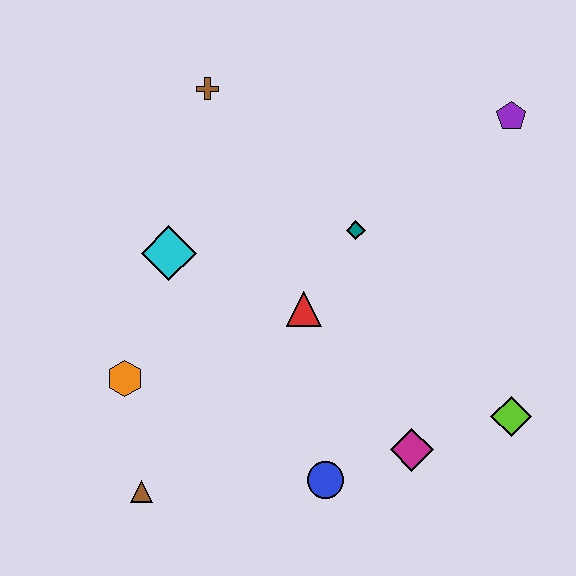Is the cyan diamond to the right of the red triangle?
No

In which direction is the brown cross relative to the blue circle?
The brown cross is above the blue circle.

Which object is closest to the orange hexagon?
The brown triangle is closest to the orange hexagon.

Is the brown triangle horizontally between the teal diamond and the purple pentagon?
No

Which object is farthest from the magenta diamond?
The brown cross is farthest from the magenta diamond.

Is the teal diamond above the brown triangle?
Yes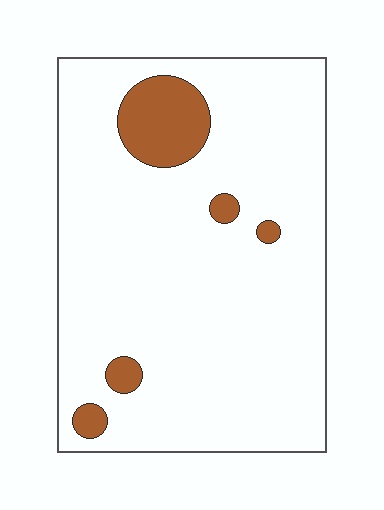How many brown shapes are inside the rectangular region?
5.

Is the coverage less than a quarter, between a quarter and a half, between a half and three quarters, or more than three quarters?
Less than a quarter.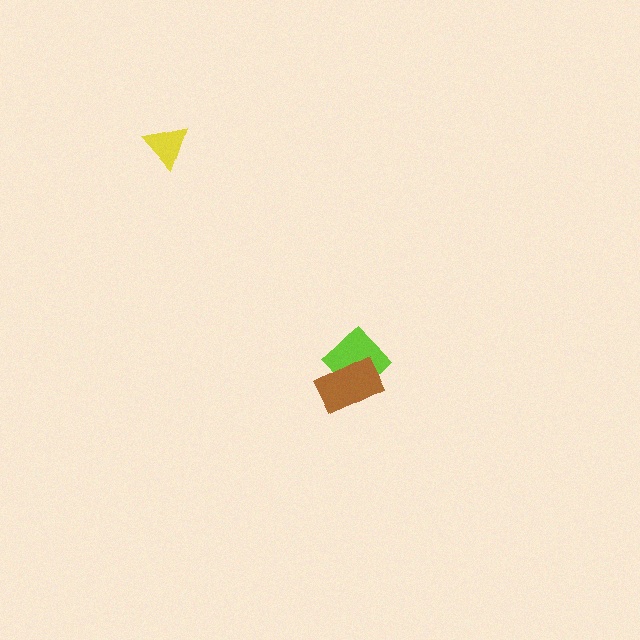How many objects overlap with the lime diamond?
1 object overlaps with the lime diamond.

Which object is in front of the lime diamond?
The brown rectangle is in front of the lime diamond.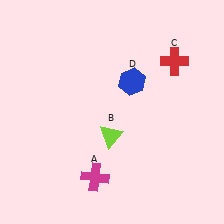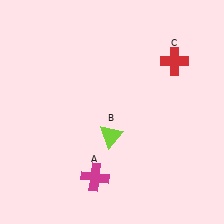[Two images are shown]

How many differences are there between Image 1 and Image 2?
There is 1 difference between the two images.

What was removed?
The blue hexagon (D) was removed in Image 2.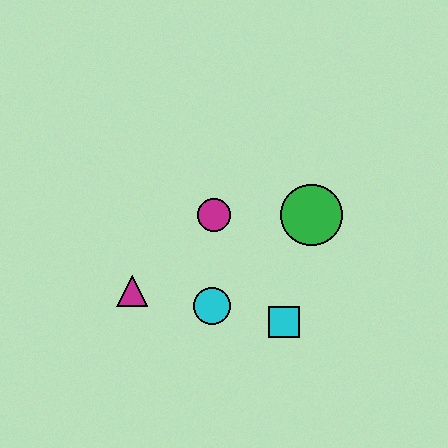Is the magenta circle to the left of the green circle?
Yes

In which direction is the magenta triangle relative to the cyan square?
The magenta triangle is to the left of the cyan square.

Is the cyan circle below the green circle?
Yes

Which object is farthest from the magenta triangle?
The green circle is farthest from the magenta triangle.